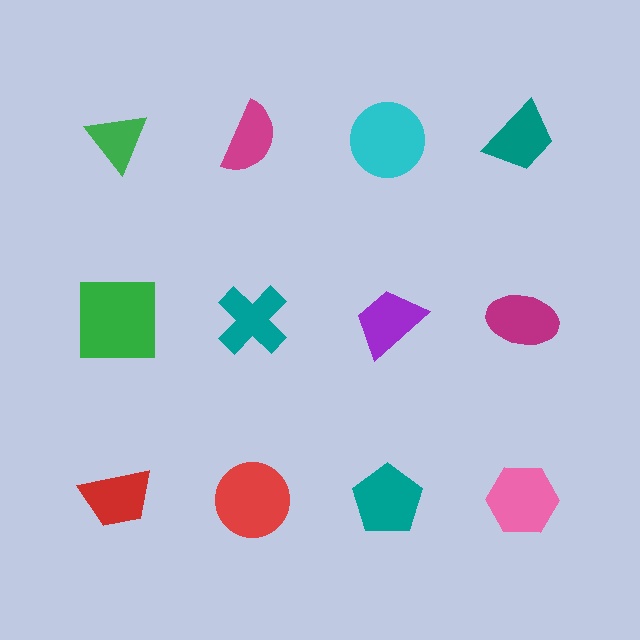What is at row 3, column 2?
A red circle.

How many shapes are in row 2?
4 shapes.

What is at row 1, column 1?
A green triangle.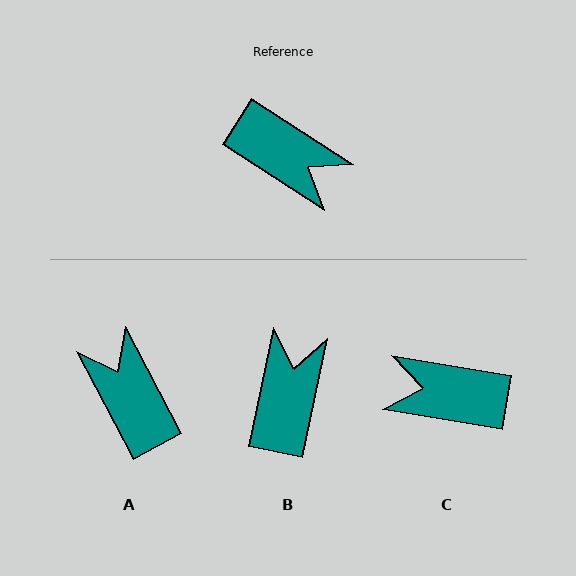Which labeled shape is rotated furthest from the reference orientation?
C, about 157 degrees away.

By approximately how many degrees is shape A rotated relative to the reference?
Approximately 151 degrees counter-clockwise.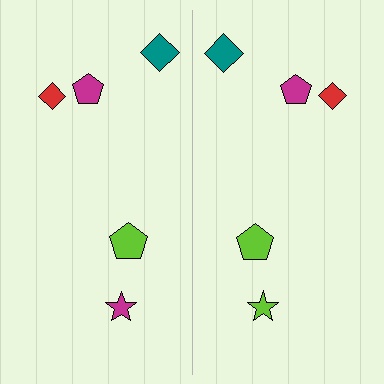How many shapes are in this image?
There are 10 shapes in this image.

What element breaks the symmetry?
The lime star on the right side breaks the symmetry — its mirror counterpart is magenta.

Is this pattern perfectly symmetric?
No, the pattern is not perfectly symmetric. The lime star on the right side breaks the symmetry — its mirror counterpart is magenta.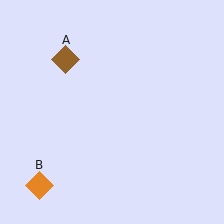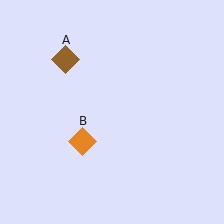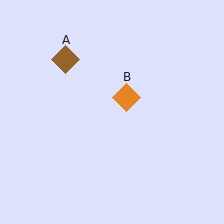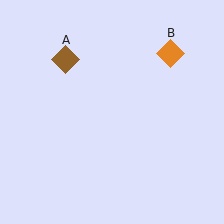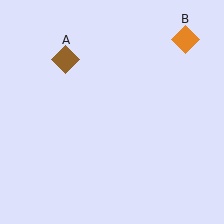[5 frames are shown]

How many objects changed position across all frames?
1 object changed position: orange diamond (object B).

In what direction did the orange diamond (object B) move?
The orange diamond (object B) moved up and to the right.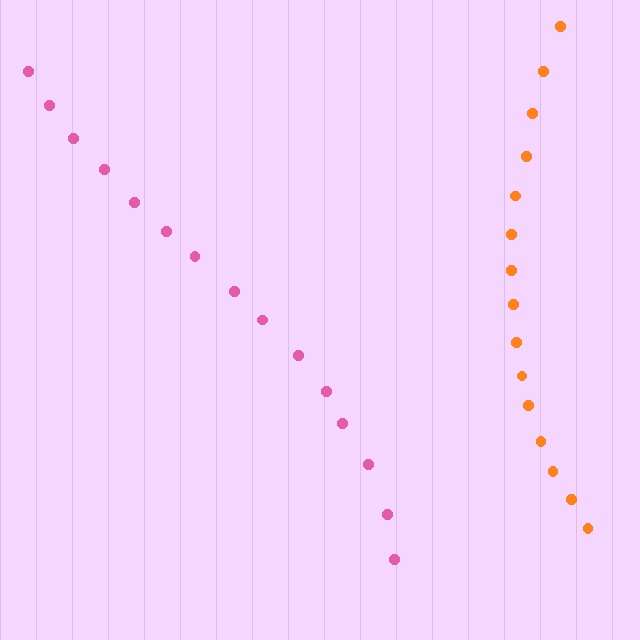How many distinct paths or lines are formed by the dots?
There are 2 distinct paths.